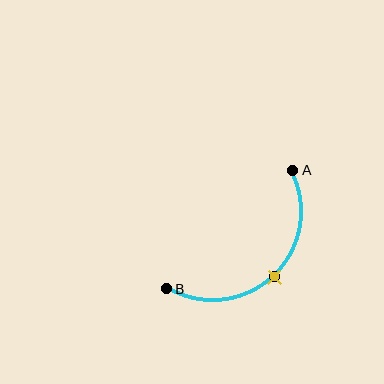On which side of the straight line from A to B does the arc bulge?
The arc bulges below and to the right of the straight line connecting A and B.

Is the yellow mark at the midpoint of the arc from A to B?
Yes. The yellow mark lies on the arc at equal arc-length from both A and B — it is the arc midpoint.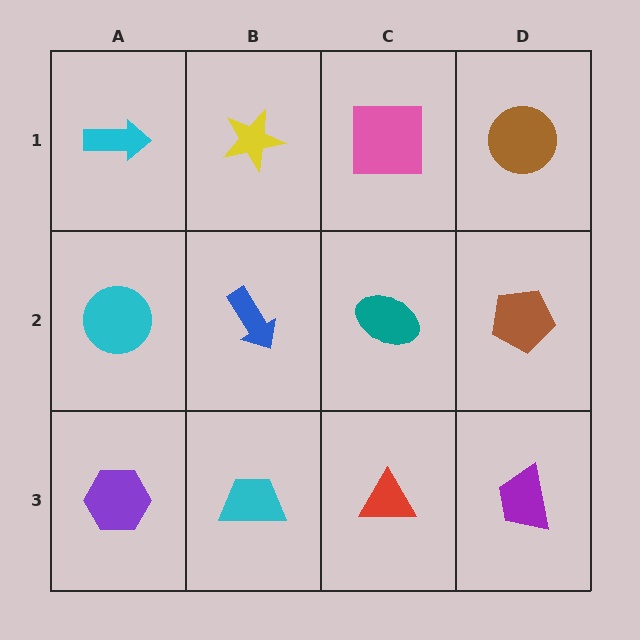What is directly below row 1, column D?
A brown pentagon.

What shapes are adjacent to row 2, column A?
A cyan arrow (row 1, column A), a purple hexagon (row 3, column A), a blue arrow (row 2, column B).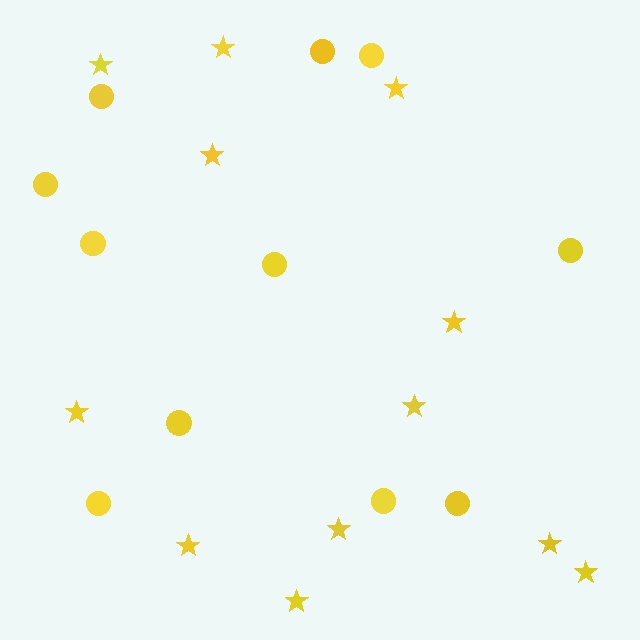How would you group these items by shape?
There are 2 groups: one group of stars (12) and one group of circles (11).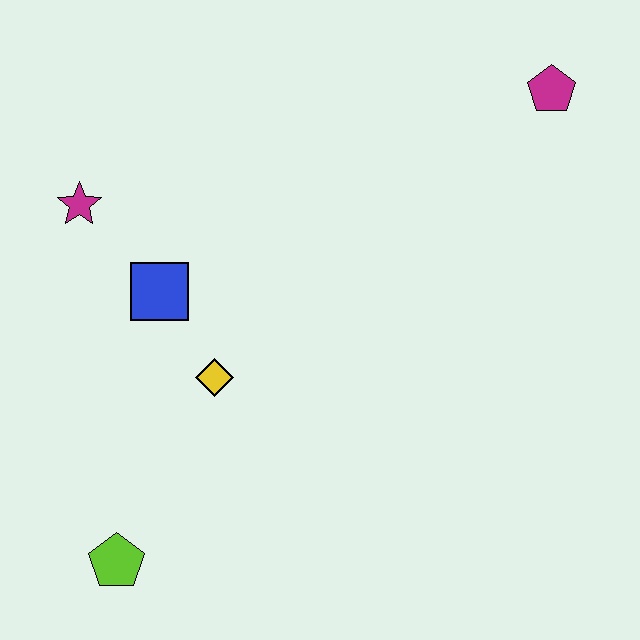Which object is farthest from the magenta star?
The magenta pentagon is farthest from the magenta star.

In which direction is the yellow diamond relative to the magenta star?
The yellow diamond is below the magenta star.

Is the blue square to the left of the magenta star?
No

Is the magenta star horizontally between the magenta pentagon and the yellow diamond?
No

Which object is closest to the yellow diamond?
The blue square is closest to the yellow diamond.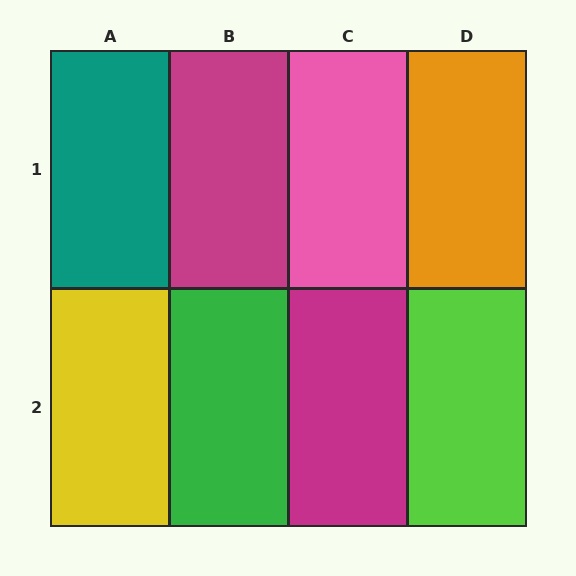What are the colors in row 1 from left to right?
Teal, magenta, pink, orange.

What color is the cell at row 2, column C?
Magenta.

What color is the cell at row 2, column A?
Yellow.